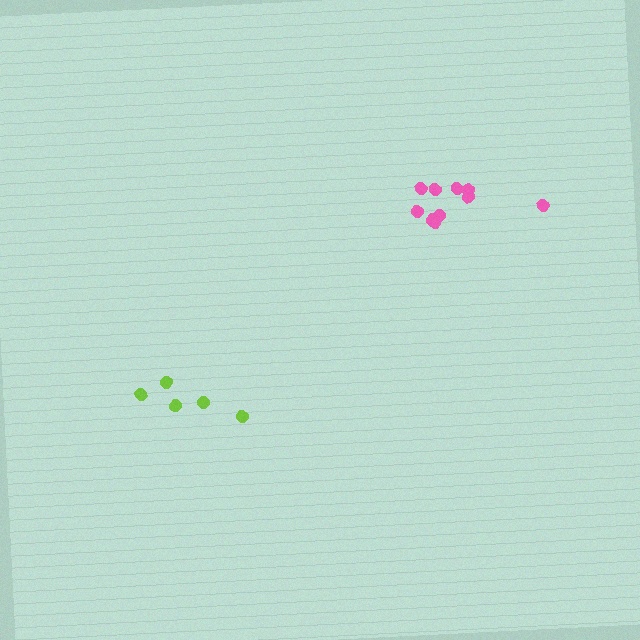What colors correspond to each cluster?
The clusters are colored: pink, lime.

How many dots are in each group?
Group 1: 10 dots, Group 2: 5 dots (15 total).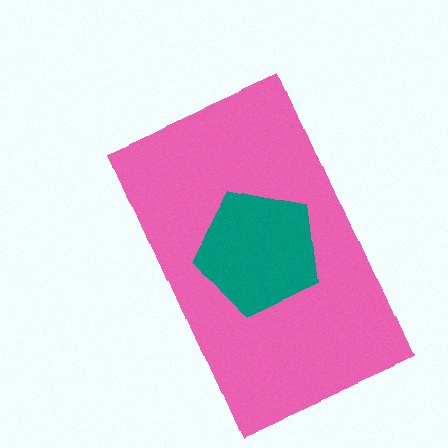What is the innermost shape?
The teal pentagon.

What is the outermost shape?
The pink rectangle.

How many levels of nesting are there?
2.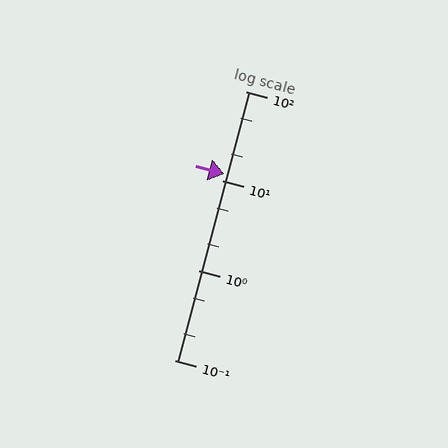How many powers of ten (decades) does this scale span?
The scale spans 3 decades, from 0.1 to 100.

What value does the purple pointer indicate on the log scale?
The pointer indicates approximately 12.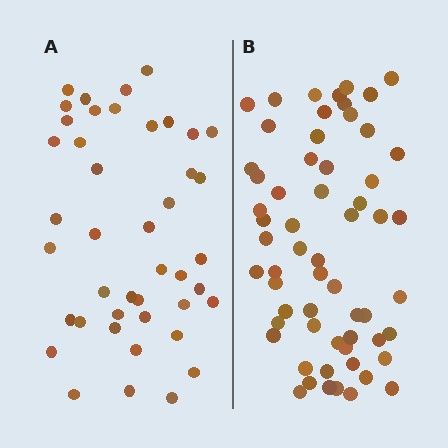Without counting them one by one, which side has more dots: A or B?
Region B (the right region) has more dots.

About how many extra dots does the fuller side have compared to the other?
Region B has approximately 15 more dots than region A.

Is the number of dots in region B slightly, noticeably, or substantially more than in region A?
Region B has noticeably more, but not dramatically so. The ratio is roughly 1.4 to 1.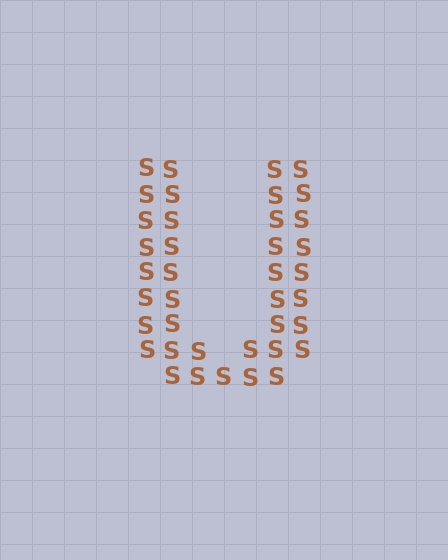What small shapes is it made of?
It is made of small letter S's.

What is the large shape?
The large shape is the letter U.